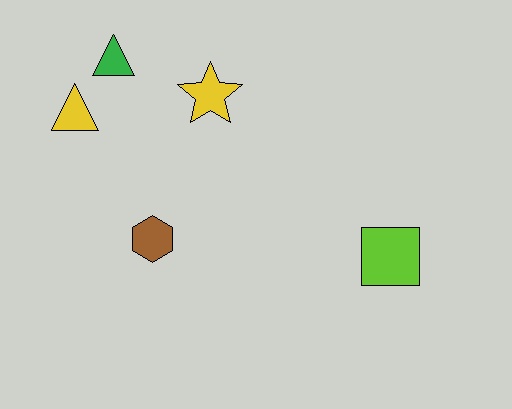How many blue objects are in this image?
There are no blue objects.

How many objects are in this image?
There are 5 objects.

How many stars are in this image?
There is 1 star.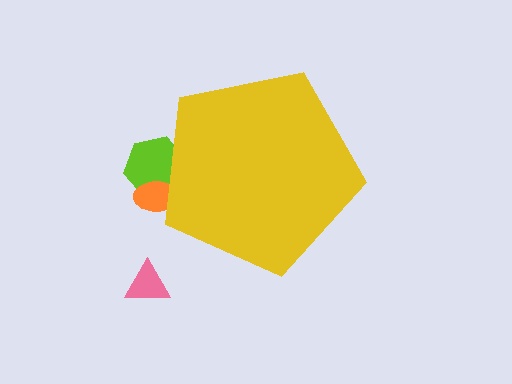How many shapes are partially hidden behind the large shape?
2 shapes are partially hidden.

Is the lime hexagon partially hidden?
Yes, the lime hexagon is partially hidden behind the yellow pentagon.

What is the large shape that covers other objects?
A yellow pentagon.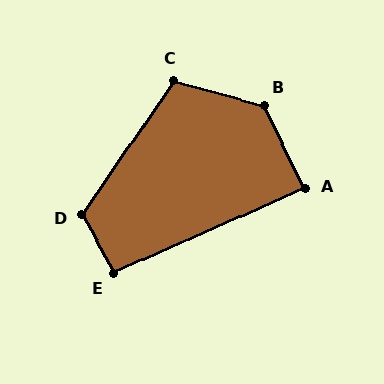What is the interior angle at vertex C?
Approximately 109 degrees (obtuse).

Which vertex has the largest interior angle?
B, at approximately 131 degrees.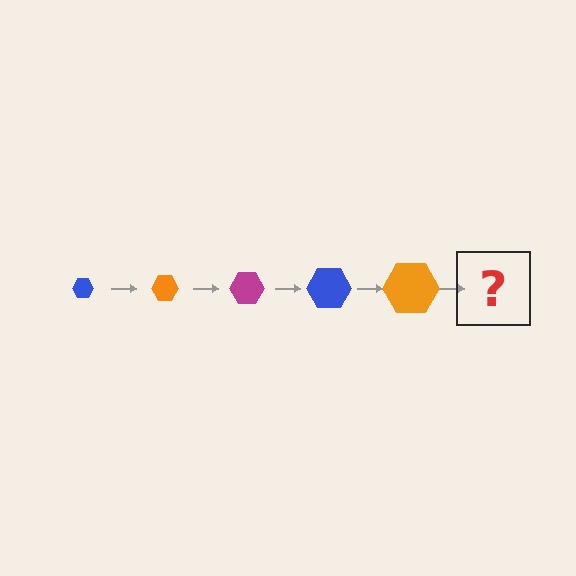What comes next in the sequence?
The next element should be a magenta hexagon, larger than the previous one.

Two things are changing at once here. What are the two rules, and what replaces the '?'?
The two rules are that the hexagon grows larger each step and the color cycles through blue, orange, and magenta. The '?' should be a magenta hexagon, larger than the previous one.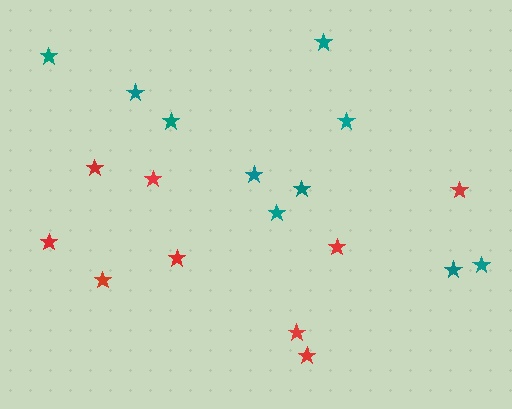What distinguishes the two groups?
There are 2 groups: one group of red stars (9) and one group of teal stars (10).